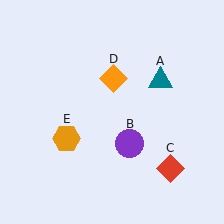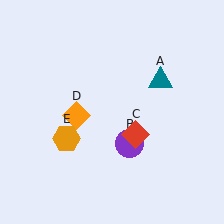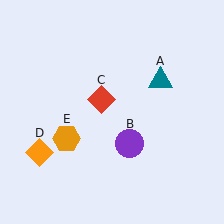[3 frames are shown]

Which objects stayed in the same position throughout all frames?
Teal triangle (object A) and purple circle (object B) and orange hexagon (object E) remained stationary.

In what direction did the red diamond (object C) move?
The red diamond (object C) moved up and to the left.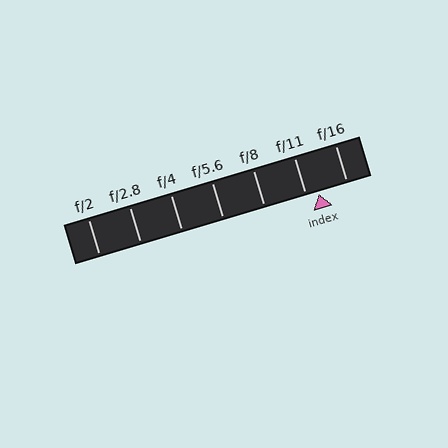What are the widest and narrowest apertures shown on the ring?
The widest aperture shown is f/2 and the narrowest is f/16.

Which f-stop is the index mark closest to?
The index mark is closest to f/11.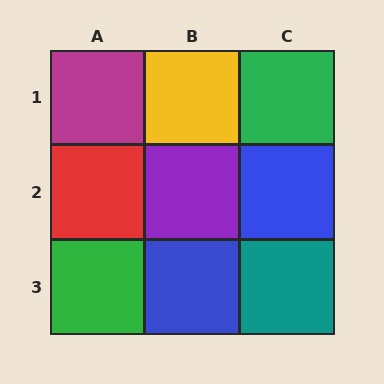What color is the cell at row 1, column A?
Magenta.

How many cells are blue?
2 cells are blue.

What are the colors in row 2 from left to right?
Red, purple, blue.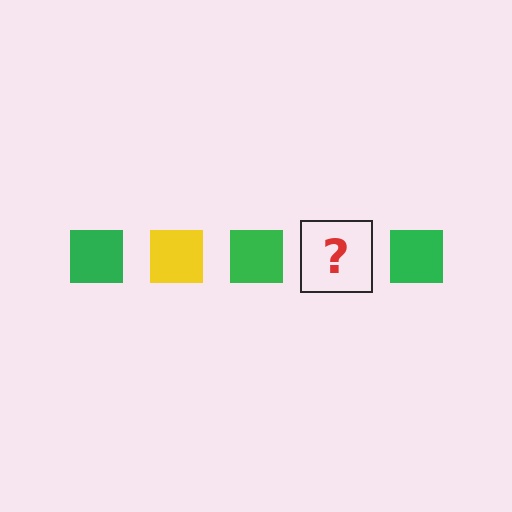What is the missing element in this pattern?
The missing element is a yellow square.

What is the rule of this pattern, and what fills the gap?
The rule is that the pattern cycles through green, yellow squares. The gap should be filled with a yellow square.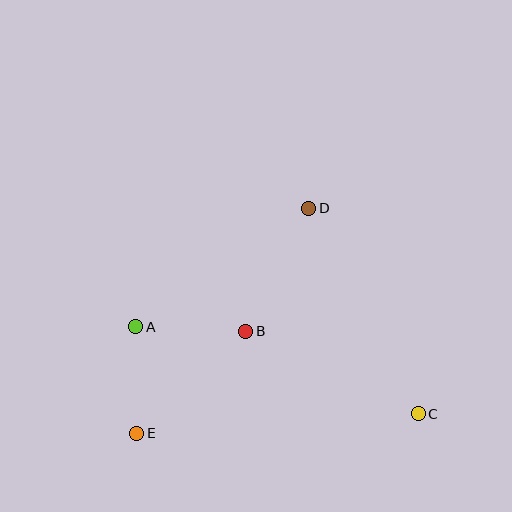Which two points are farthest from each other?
Points A and C are farthest from each other.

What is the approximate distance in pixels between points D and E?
The distance between D and E is approximately 283 pixels.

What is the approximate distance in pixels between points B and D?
The distance between B and D is approximately 138 pixels.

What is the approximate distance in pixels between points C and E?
The distance between C and E is approximately 282 pixels.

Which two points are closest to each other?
Points A and E are closest to each other.